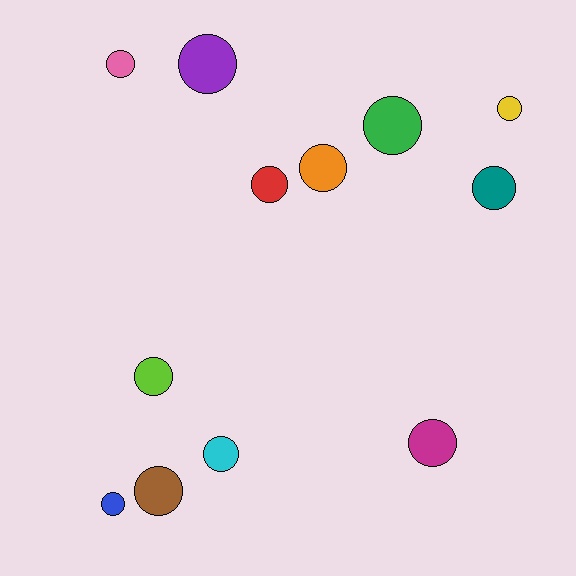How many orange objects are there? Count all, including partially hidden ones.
There is 1 orange object.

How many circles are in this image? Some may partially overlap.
There are 12 circles.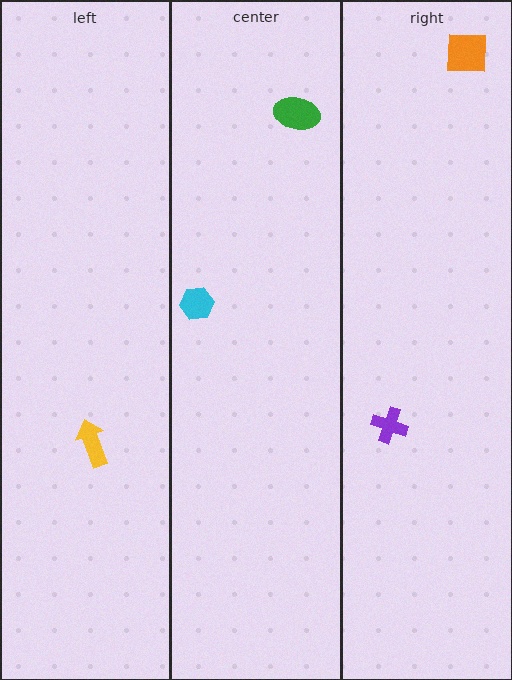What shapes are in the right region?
The orange square, the purple cross.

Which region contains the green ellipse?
The center region.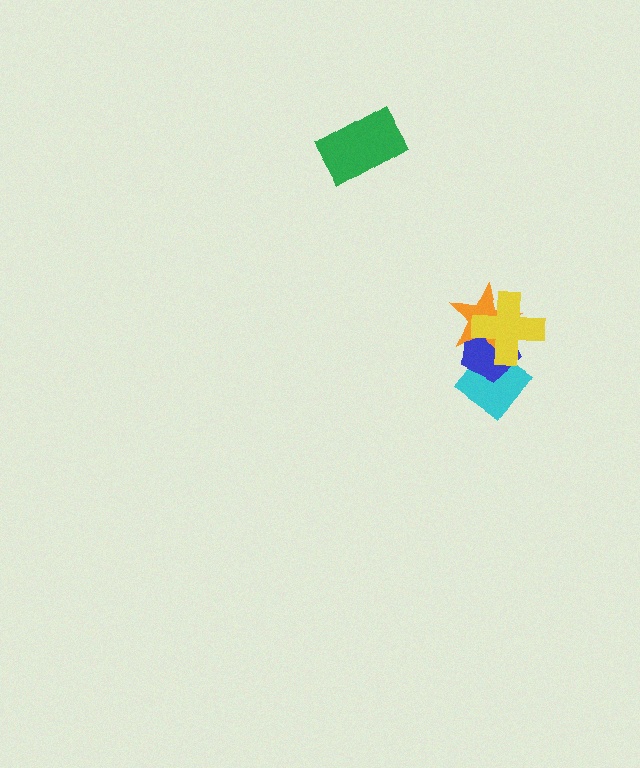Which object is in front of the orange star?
The yellow cross is in front of the orange star.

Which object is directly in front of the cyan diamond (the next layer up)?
The blue pentagon is directly in front of the cyan diamond.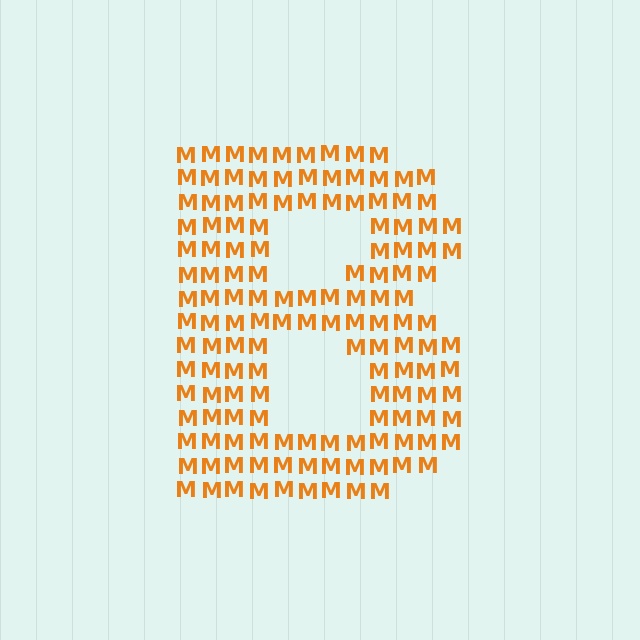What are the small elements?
The small elements are letter M's.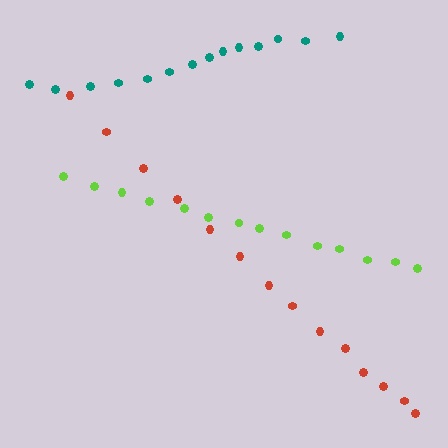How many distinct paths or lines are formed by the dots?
There are 3 distinct paths.